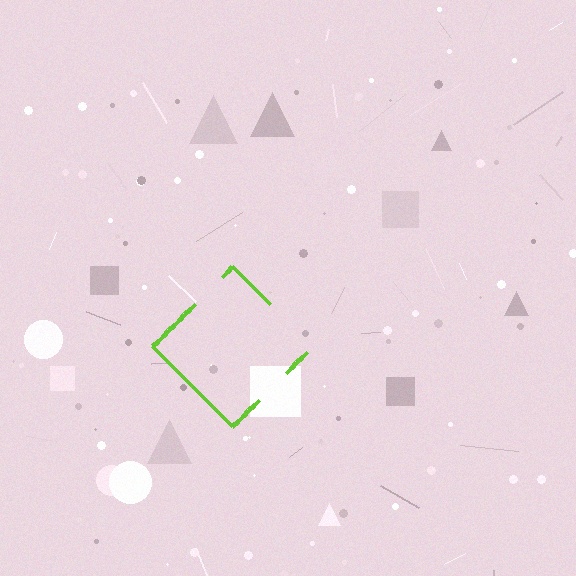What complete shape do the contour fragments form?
The contour fragments form a diamond.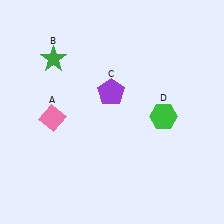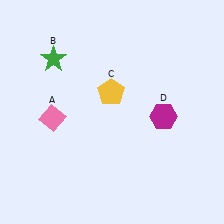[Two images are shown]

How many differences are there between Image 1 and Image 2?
There are 2 differences between the two images.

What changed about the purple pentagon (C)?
In Image 1, C is purple. In Image 2, it changed to yellow.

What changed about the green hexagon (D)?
In Image 1, D is green. In Image 2, it changed to magenta.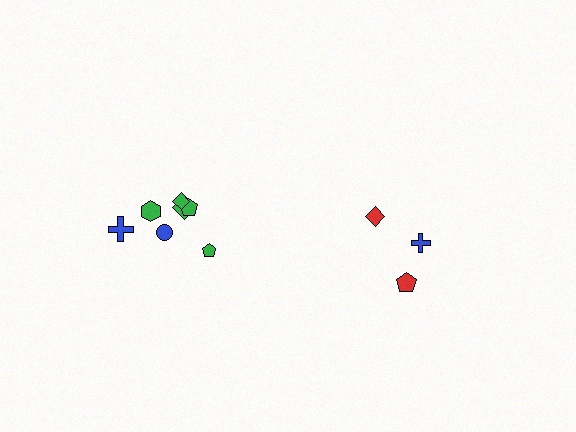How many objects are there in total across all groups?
There are 10 objects.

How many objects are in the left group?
There are 7 objects.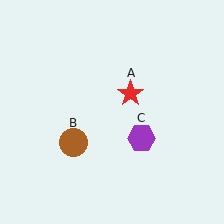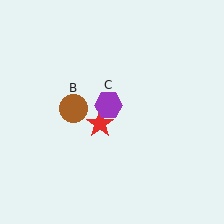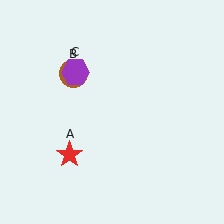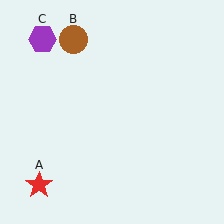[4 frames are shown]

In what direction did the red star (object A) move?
The red star (object A) moved down and to the left.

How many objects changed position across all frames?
3 objects changed position: red star (object A), brown circle (object B), purple hexagon (object C).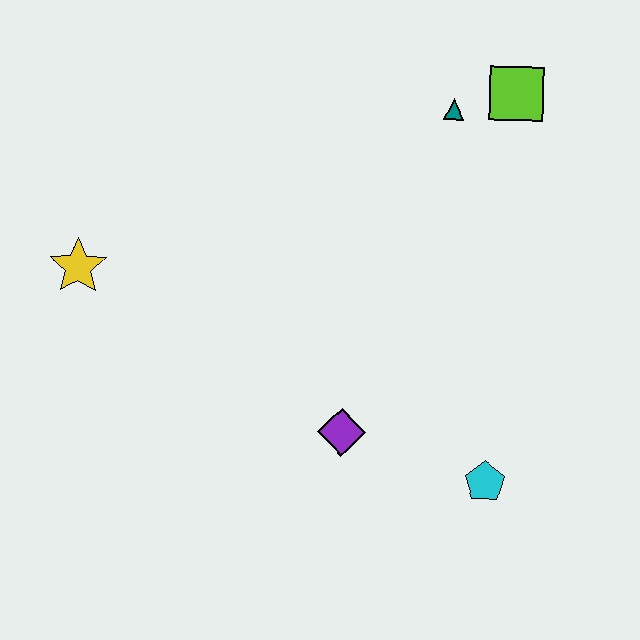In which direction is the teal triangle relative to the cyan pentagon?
The teal triangle is above the cyan pentagon.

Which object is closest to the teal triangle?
The lime square is closest to the teal triangle.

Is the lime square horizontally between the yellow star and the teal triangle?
No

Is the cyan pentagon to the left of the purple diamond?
No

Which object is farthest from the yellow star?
The lime square is farthest from the yellow star.